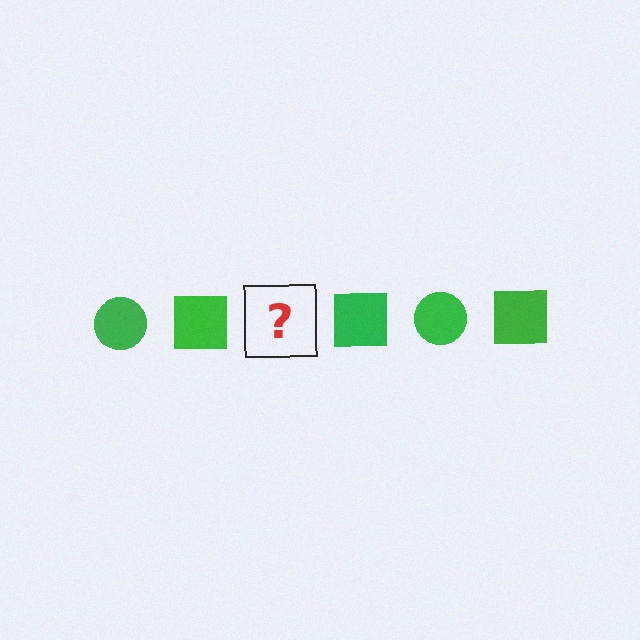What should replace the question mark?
The question mark should be replaced with a green circle.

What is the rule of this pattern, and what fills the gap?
The rule is that the pattern cycles through circle, square shapes in green. The gap should be filled with a green circle.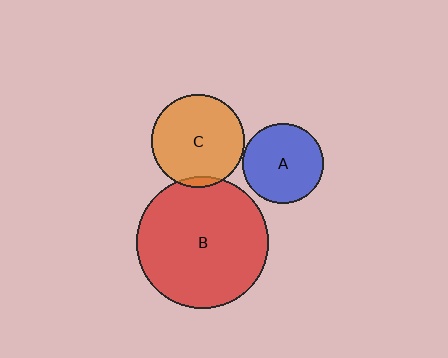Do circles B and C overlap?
Yes.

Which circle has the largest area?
Circle B (red).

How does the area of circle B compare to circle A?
Approximately 2.7 times.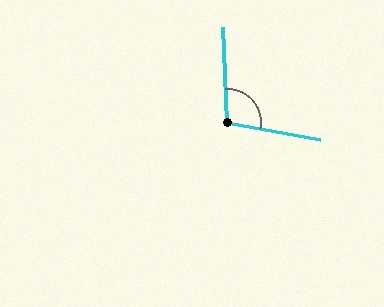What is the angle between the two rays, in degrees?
Approximately 103 degrees.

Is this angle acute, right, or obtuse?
It is obtuse.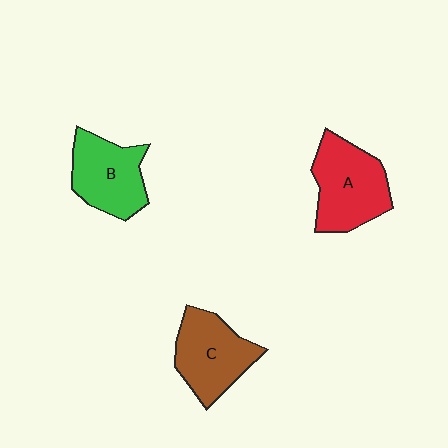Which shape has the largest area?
Shape A (red).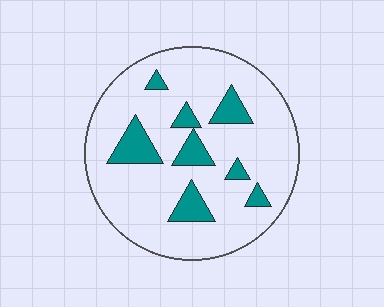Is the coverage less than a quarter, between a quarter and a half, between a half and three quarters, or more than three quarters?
Less than a quarter.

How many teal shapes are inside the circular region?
8.